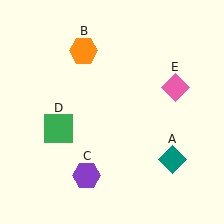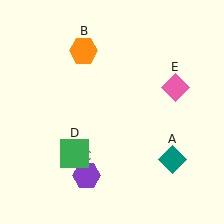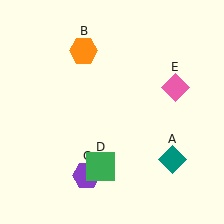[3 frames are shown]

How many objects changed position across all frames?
1 object changed position: green square (object D).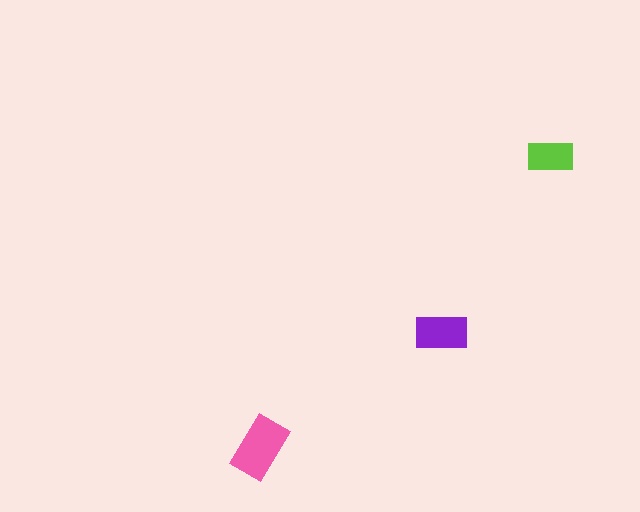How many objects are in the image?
There are 3 objects in the image.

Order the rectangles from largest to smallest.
the pink one, the purple one, the lime one.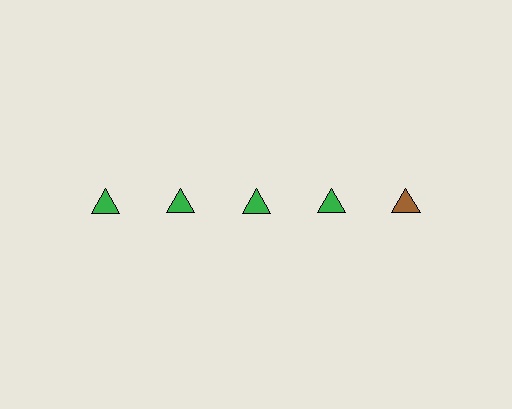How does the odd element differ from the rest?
It has a different color: brown instead of green.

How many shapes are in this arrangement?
There are 5 shapes arranged in a grid pattern.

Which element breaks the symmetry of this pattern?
The brown triangle in the top row, rightmost column breaks the symmetry. All other shapes are green triangles.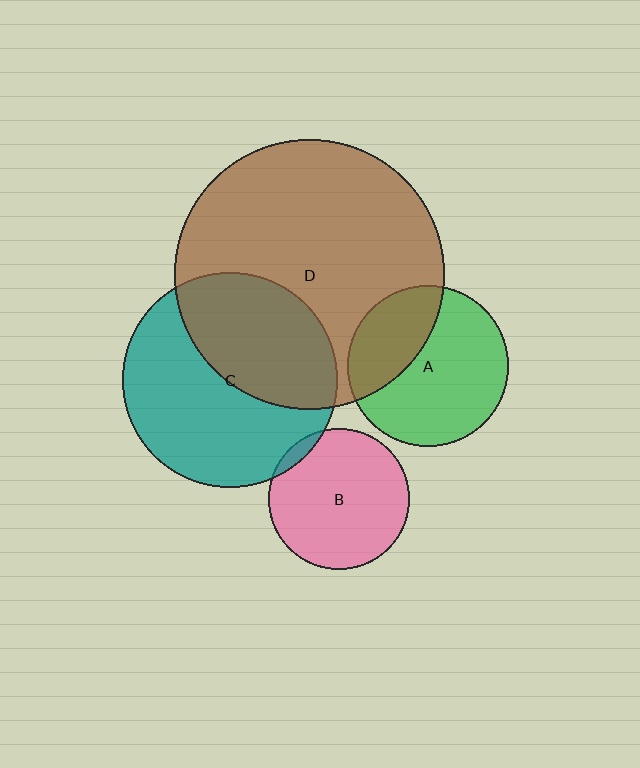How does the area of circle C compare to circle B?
Approximately 2.3 times.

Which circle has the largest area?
Circle D (brown).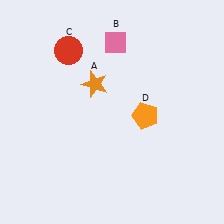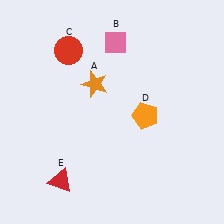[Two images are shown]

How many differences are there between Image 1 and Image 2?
There is 1 difference between the two images.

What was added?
A red triangle (E) was added in Image 2.